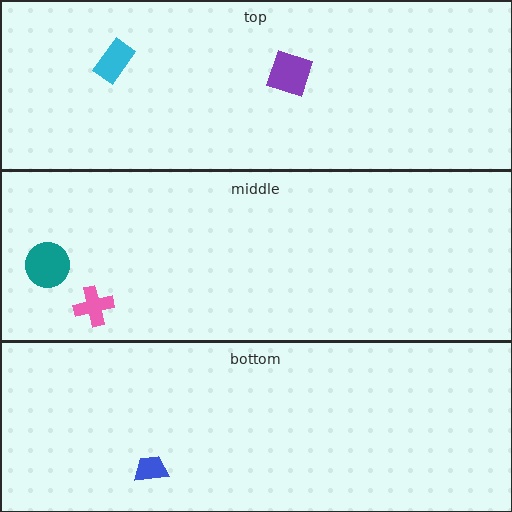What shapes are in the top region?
The purple square, the cyan rectangle.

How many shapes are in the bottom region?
1.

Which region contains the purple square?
The top region.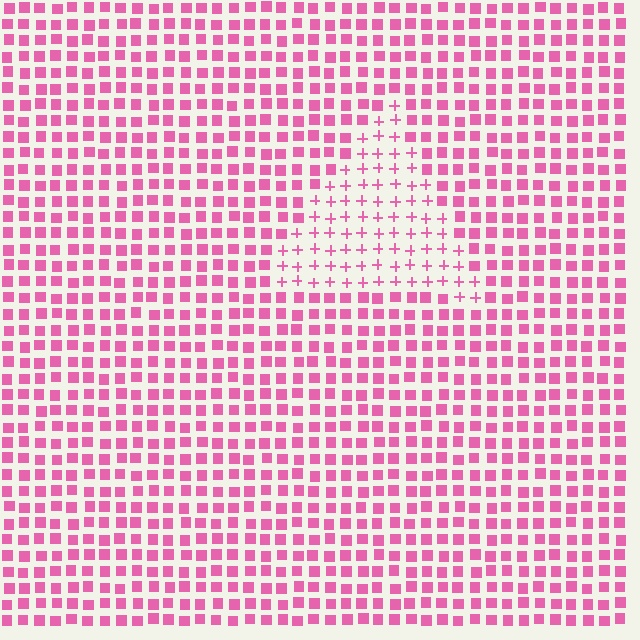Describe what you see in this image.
The image is filled with small pink elements arranged in a uniform grid. A triangle-shaped region contains plus signs, while the surrounding area contains squares. The boundary is defined purely by the change in element shape.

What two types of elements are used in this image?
The image uses plus signs inside the triangle region and squares outside it.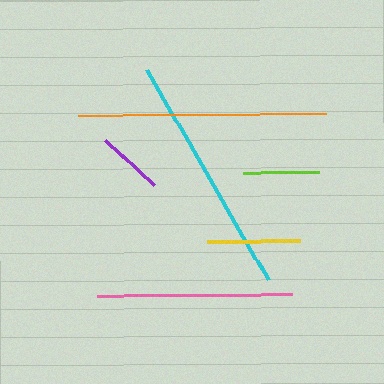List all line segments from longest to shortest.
From longest to shortest: orange, cyan, pink, yellow, lime, purple.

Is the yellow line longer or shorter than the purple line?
The yellow line is longer than the purple line.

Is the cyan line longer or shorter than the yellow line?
The cyan line is longer than the yellow line.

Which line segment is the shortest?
The purple line is the shortest at approximately 67 pixels.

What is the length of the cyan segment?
The cyan segment is approximately 243 pixels long.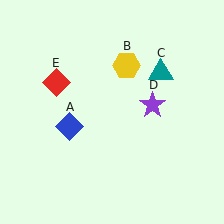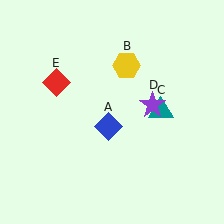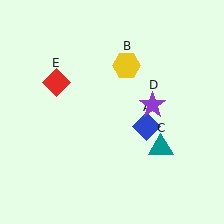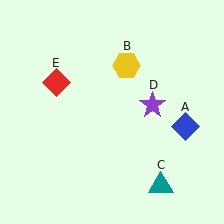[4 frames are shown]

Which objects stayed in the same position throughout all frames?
Yellow hexagon (object B) and purple star (object D) and red diamond (object E) remained stationary.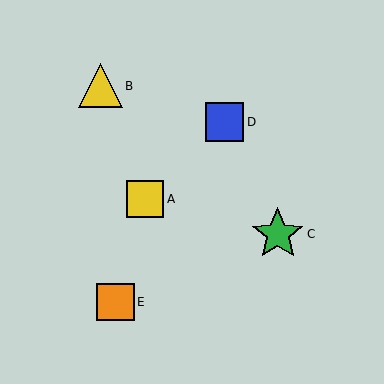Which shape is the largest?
The green star (labeled C) is the largest.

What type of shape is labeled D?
Shape D is a blue square.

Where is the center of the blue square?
The center of the blue square is at (224, 122).